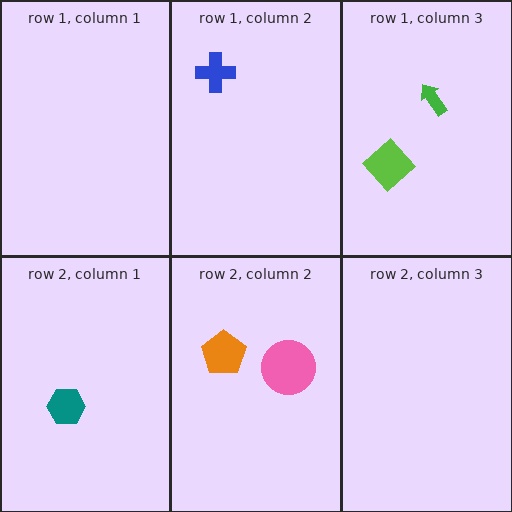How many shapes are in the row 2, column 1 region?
1.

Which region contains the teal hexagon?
The row 2, column 1 region.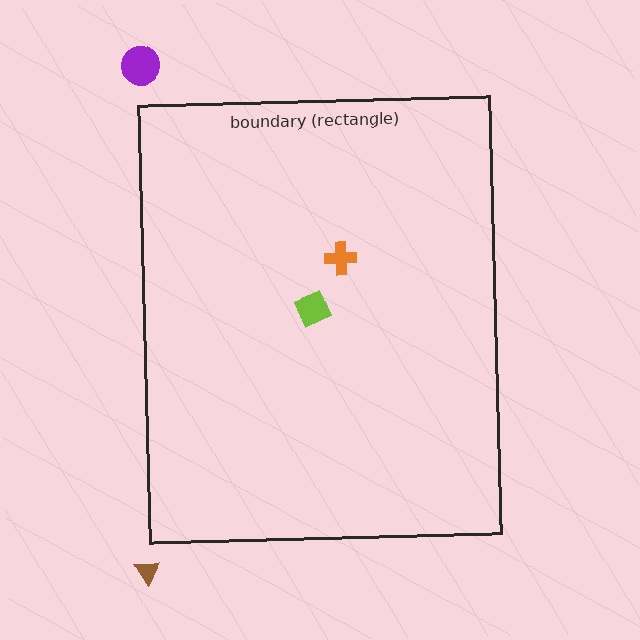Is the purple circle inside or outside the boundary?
Outside.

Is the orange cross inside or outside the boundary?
Inside.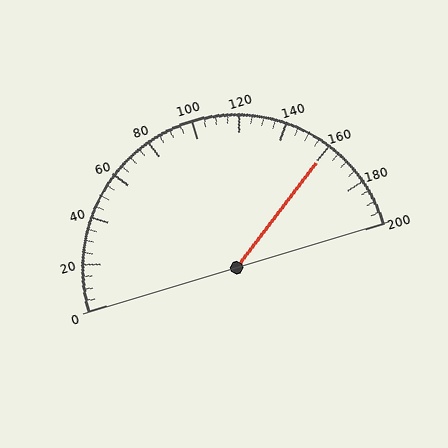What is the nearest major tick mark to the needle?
The nearest major tick mark is 160.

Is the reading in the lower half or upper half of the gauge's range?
The reading is in the upper half of the range (0 to 200).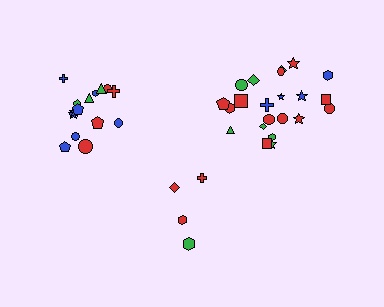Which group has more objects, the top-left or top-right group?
The top-right group.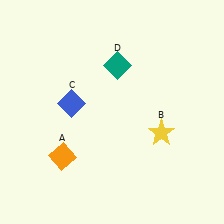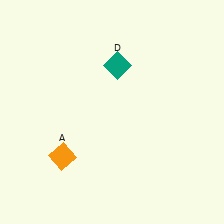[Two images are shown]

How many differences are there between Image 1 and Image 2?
There are 2 differences between the two images.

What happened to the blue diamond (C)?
The blue diamond (C) was removed in Image 2. It was in the top-left area of Image 1.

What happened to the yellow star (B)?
The yellow star (B) was removed in Image 2. It was in the bottom-right area of Image 1.